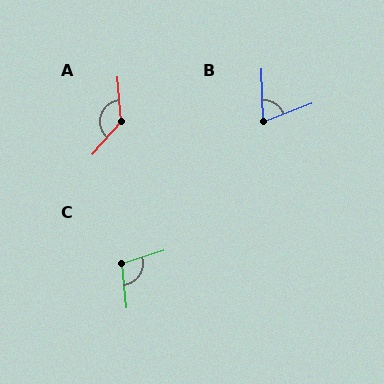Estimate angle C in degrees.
Approximately 101 degrees.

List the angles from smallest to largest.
B (71°), C (101°), A (133°).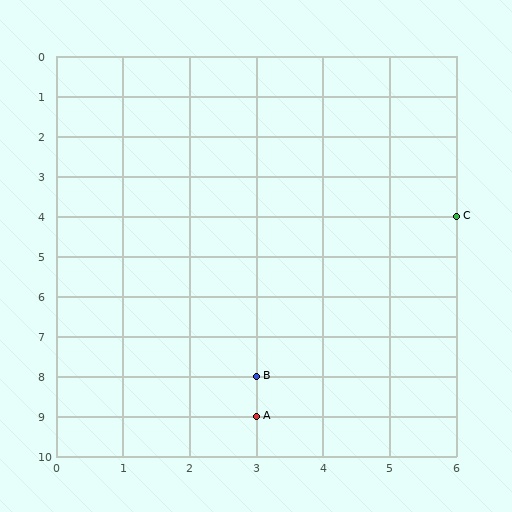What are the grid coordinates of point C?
Point C is at grid coordinates (6, 4).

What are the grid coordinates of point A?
Point A is at grid coordinates (3, 9).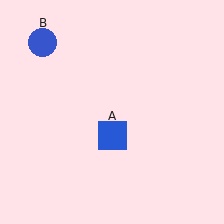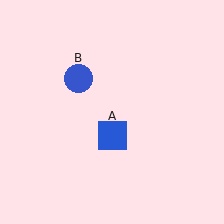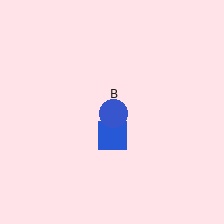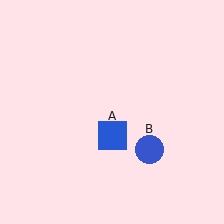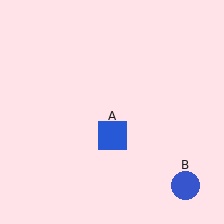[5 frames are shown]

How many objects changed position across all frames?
1 object changed position: blue circle (object B).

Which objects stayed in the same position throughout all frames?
Blue square (object A) remained stationary.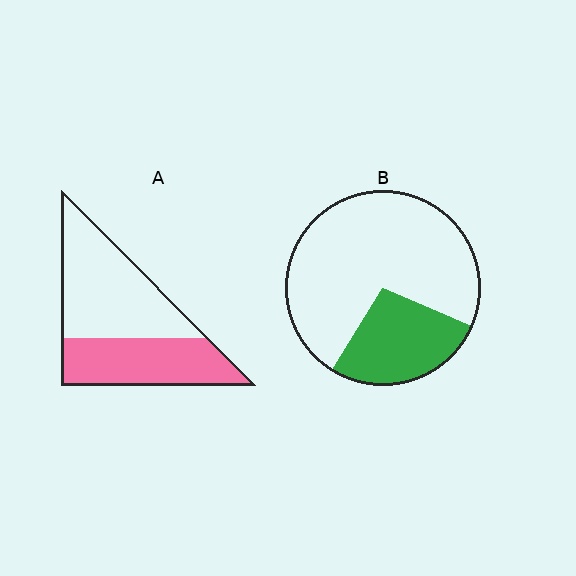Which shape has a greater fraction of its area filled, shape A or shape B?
Shape A.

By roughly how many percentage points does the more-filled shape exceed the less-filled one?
By roughly 15 percentage points (A over B).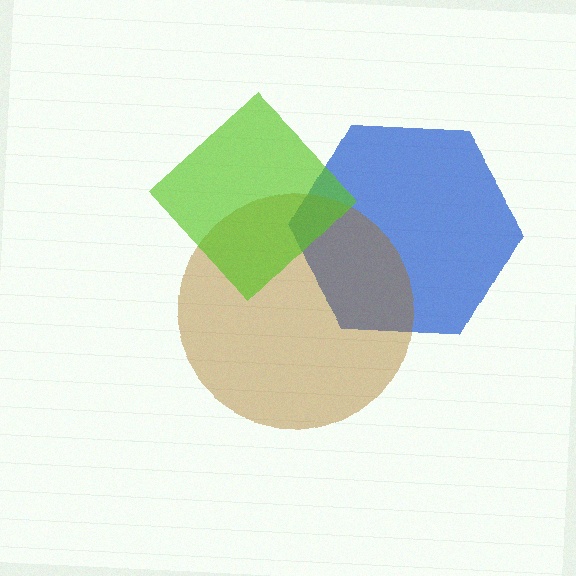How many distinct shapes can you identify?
There are 3 distinct shapes: a blue hexagon, a brown circle, a lime diamond.